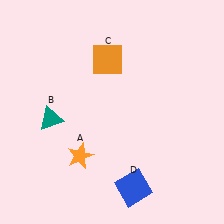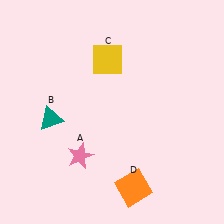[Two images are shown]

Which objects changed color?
A changed from orange to pink. C changed from orange to yellow. D changed from blue to orange.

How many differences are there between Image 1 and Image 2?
There are 3 differences between the two images.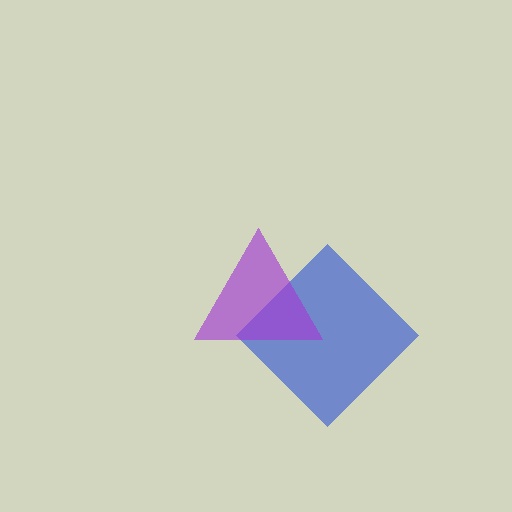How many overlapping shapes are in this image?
There are 2 overlapping shapes in the image.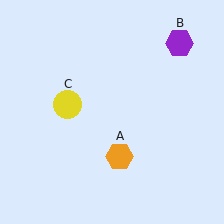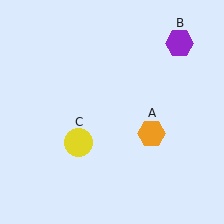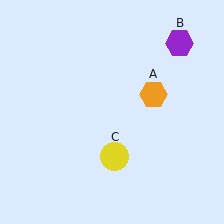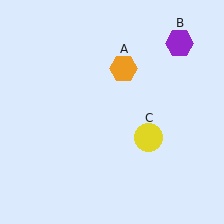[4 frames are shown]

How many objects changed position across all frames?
2 objects changed position: orange hexagon (object A), yellow circle (object C).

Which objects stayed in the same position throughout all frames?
Purple hexagon (object B) remained stationary.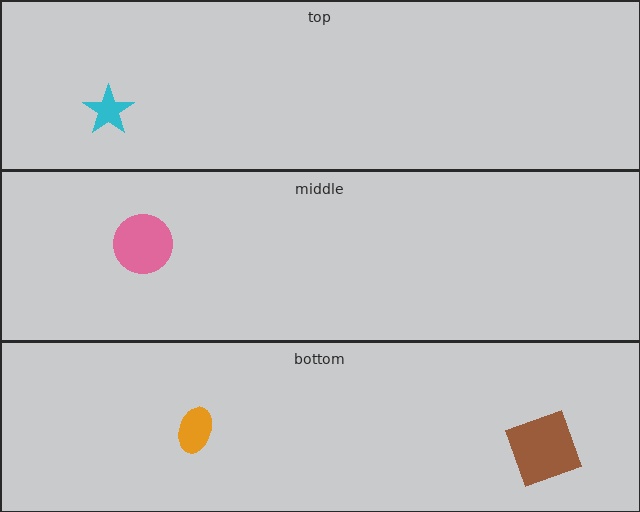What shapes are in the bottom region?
The brown square, the orange ellipse.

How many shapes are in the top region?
1.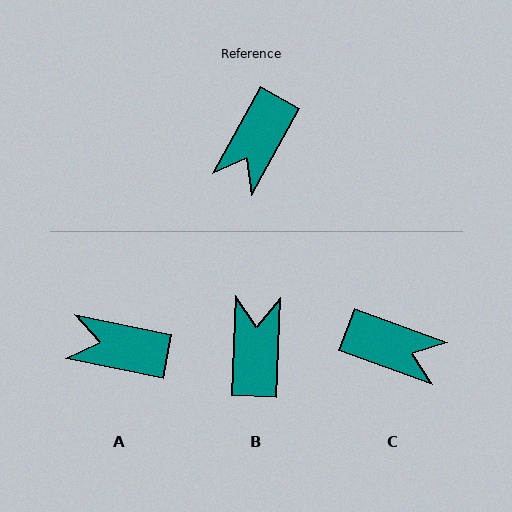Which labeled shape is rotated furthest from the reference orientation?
B, about 153 degrees away.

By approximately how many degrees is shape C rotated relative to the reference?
Approximately 99 degrees counter-clockwise.